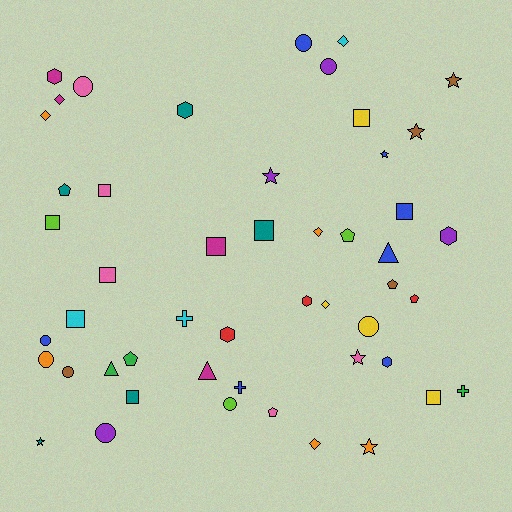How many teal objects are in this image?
There are 5 teal objects.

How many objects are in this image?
There are 50 objects.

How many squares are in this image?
There are 10 squares.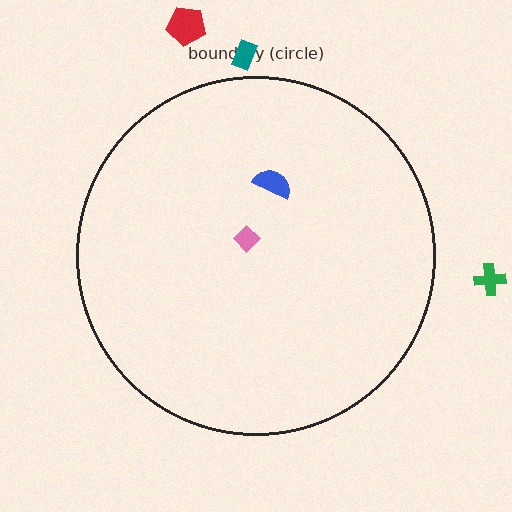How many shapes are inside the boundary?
2 inside, 3 outside.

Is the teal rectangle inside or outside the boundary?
Outside.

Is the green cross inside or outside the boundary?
Outside.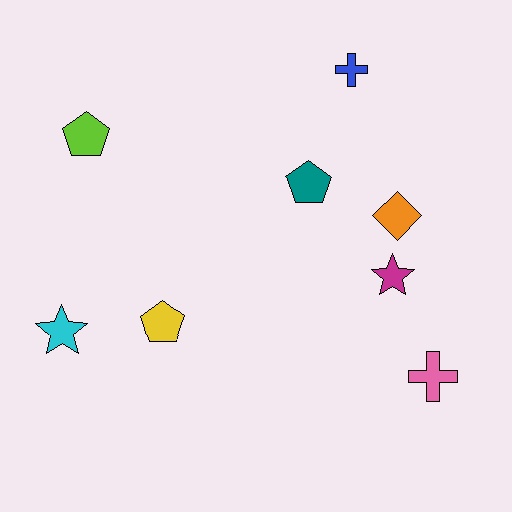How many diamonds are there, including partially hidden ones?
There is 1 diamond.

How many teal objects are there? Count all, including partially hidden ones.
There is 1 teal object.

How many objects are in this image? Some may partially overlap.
There are 8 objects.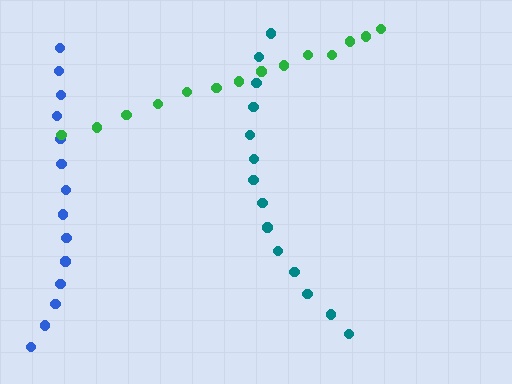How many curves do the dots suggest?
There are 3 distinct paths.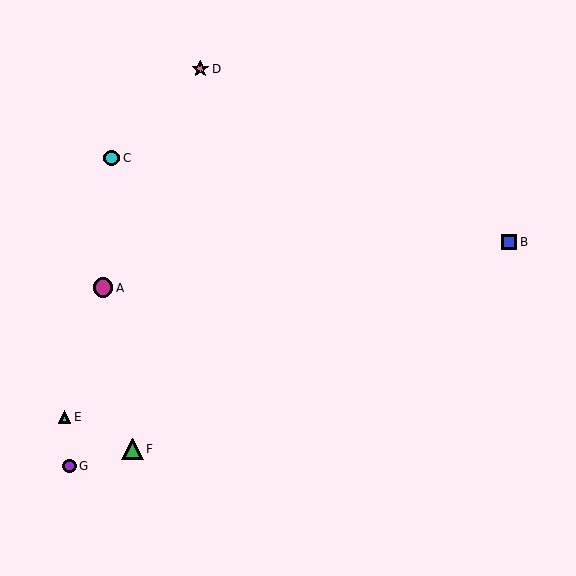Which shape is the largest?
The green triangle (labeled F) is the largest.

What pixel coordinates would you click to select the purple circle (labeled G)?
Click at (69, 466) to select the purple circle G.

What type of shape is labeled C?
Shape C is a cyan circle.